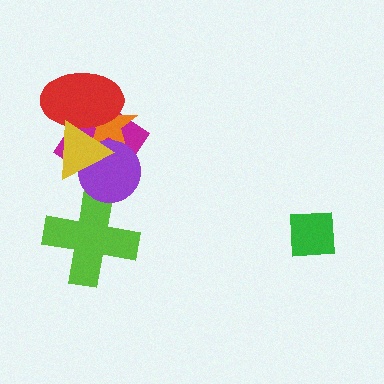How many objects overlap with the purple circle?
4 objects overlap with the purple circle.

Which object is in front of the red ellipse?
The yellow triangle is in front of the red ellipse.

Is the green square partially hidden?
No, no other shape covers it.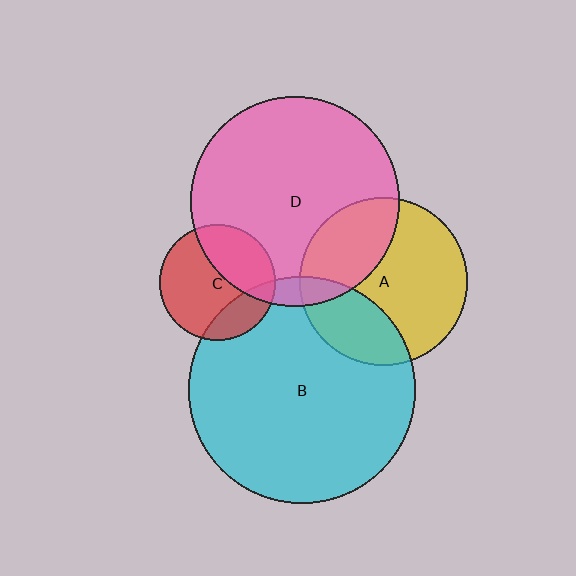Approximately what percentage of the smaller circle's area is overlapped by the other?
Approximately 20%.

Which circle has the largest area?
Circle B (cyan).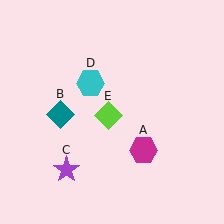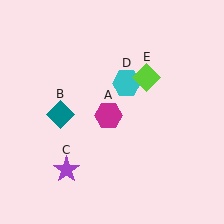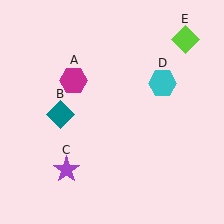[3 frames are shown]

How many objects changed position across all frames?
3 objects changed position: magenta hexagon (object A), cyan hexagon (object D), lime diamond (object E).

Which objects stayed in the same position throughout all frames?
Teal diamond (object B) and purple star (object C) remained stationary.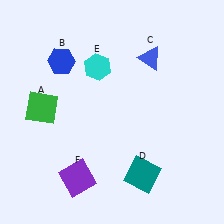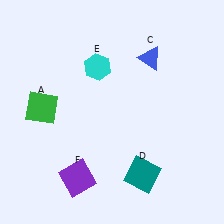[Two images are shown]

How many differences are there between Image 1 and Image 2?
There is 1 difference between the two images.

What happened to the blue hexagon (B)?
The blue hexagon (B) was removed in Image 2. It was in the top-left area of Image 1.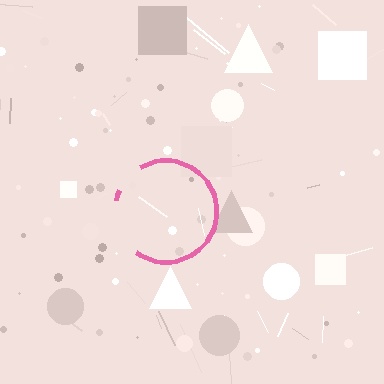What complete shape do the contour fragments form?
The contour fragments form a circle.